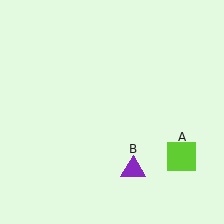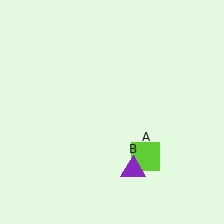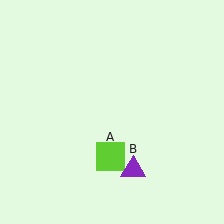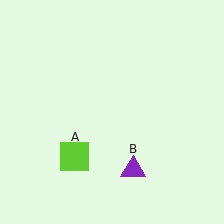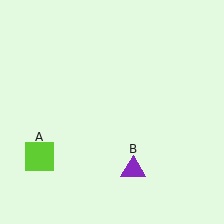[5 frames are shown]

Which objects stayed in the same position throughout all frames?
Purple triangle (object B) remained stationary.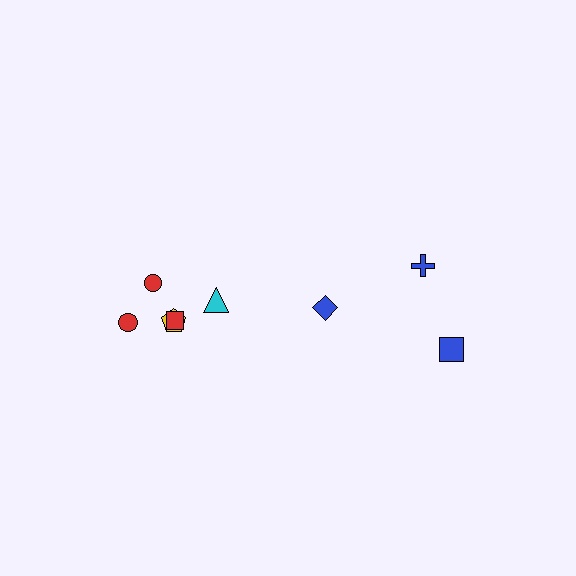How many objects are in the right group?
There are 3 objects.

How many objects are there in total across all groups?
There are 8 objects.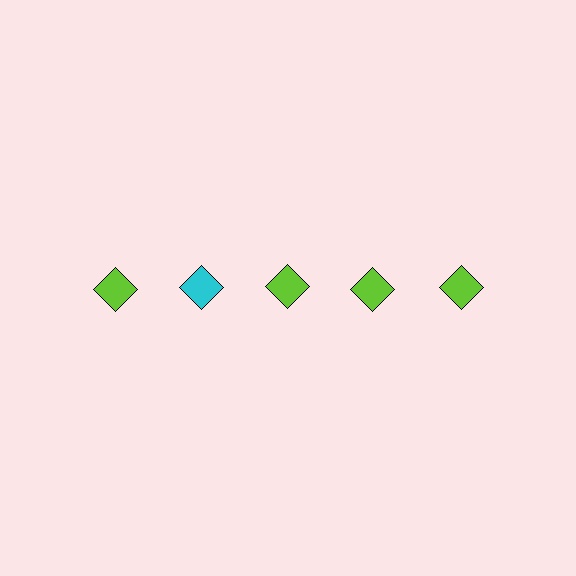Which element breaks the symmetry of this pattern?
The cyan diamond in the top row, second from left column breaks the symmetry. All other shapes are lime diamonds.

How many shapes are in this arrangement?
There are 5 shapes arranged in a grid pattern.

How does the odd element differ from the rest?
It has a different color: cyan instead of lime.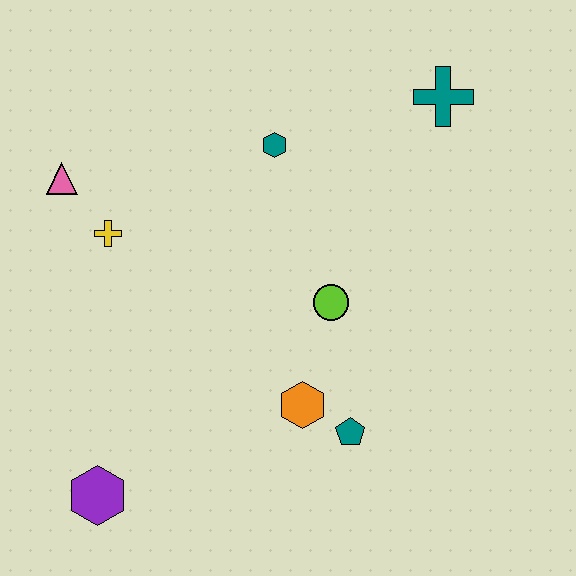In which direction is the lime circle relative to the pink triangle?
The lime circle is to the right of the pink triangle.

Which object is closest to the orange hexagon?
The teal pentagon is closest to the orange hexagon.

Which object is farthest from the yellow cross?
The teal cross is farthest from the yellow cross.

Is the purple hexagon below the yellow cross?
Yes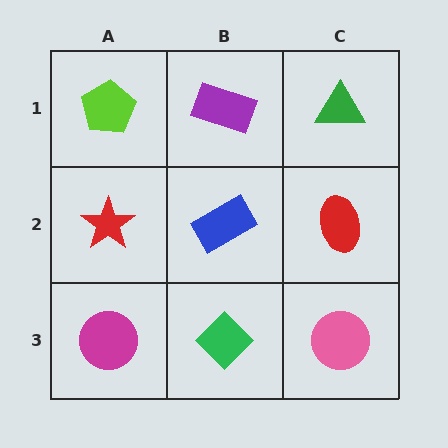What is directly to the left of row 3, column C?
A green diamond.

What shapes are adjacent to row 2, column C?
A green triangle (row 1, column C), a pink circle (row 3, column C), a blue rectangle (row 2, column B).